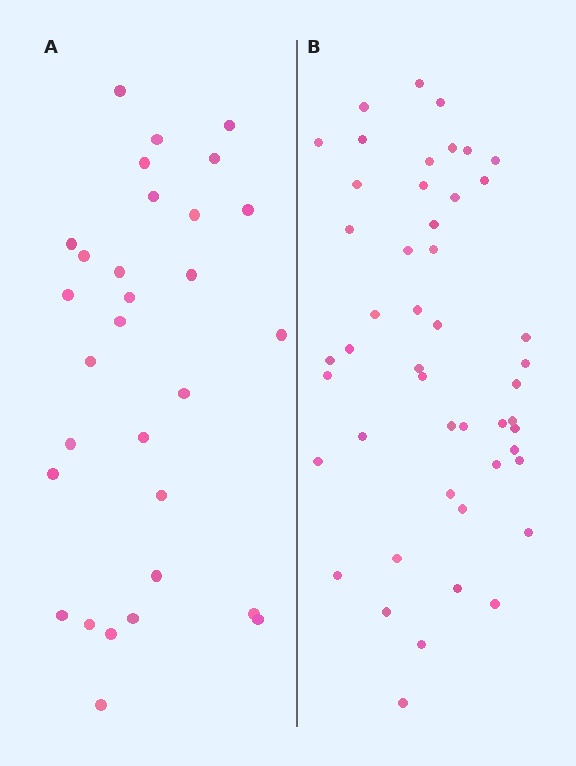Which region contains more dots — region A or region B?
Region B (the right region) has more dots.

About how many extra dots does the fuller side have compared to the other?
Region B has approximately 20 more dots than region A.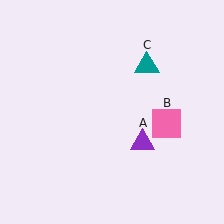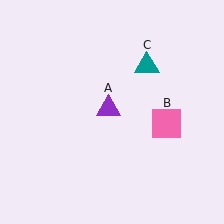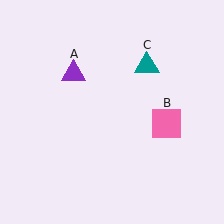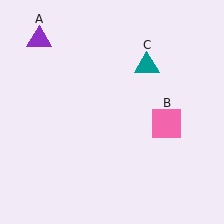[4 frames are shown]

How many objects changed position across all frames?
1 object changed position: purple triangle (object A).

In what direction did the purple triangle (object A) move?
The purple triangle (object A) moved up and to the left.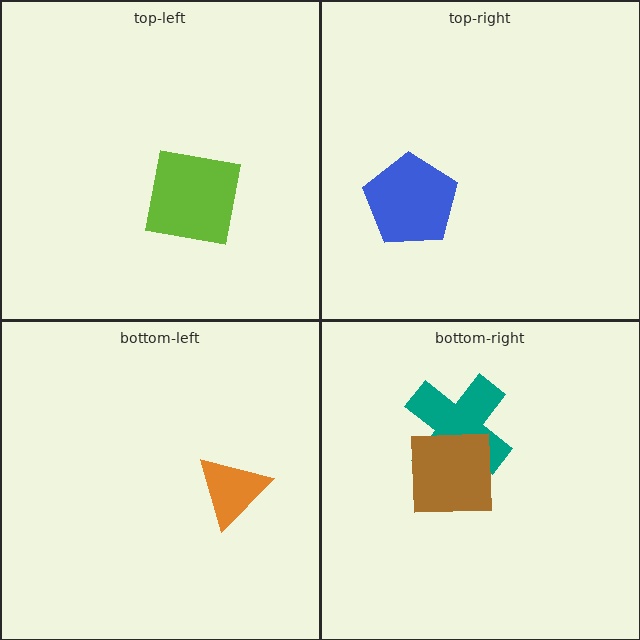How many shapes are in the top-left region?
1.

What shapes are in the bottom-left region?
The orange triangle.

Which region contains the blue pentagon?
The top-right region.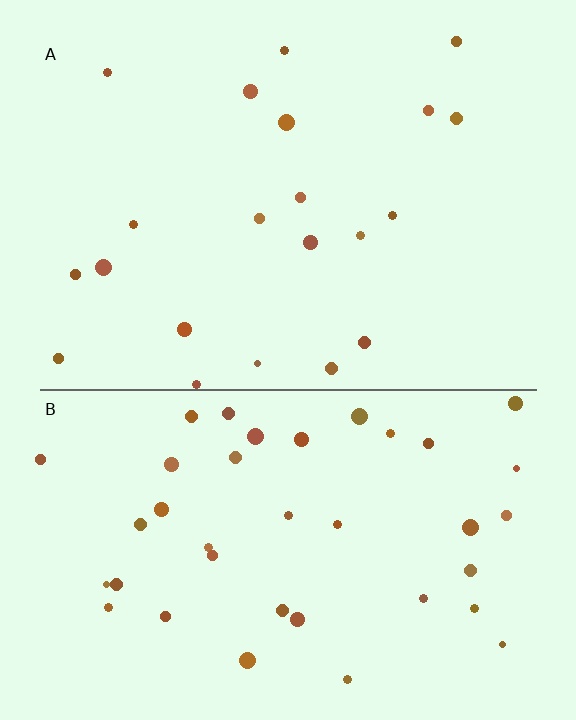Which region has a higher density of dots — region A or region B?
B (the bottom).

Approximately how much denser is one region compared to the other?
Approximately 1.8× — region B over region A.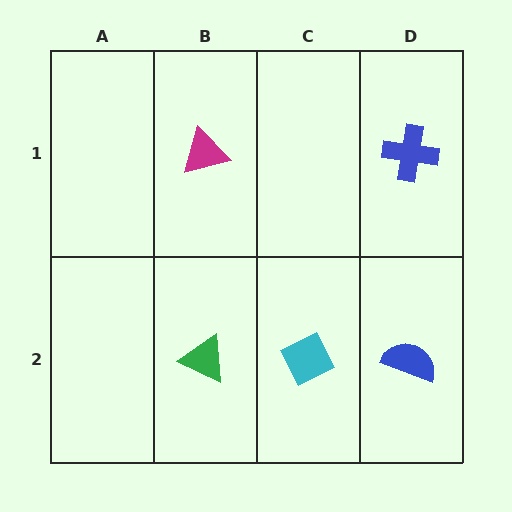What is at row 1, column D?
A blue cross.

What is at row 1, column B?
A magenta triangle.